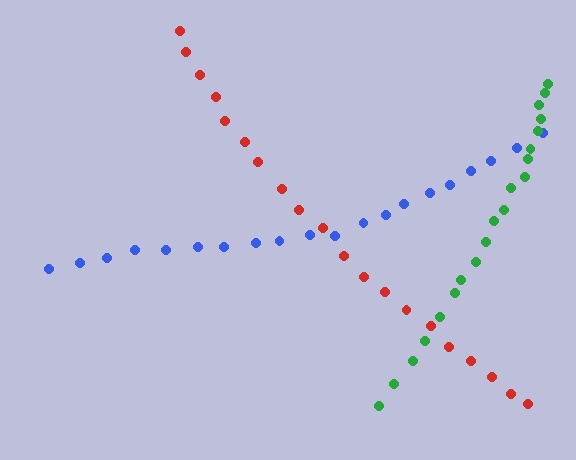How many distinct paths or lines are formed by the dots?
There are 3 distinct paths.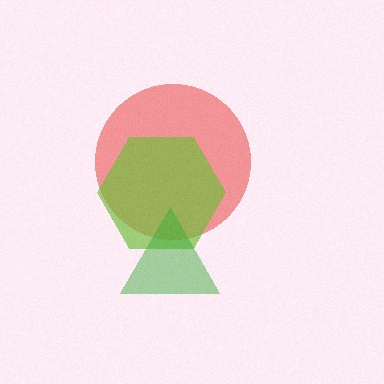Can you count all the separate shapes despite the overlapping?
Yes, there are 3 separate shapes.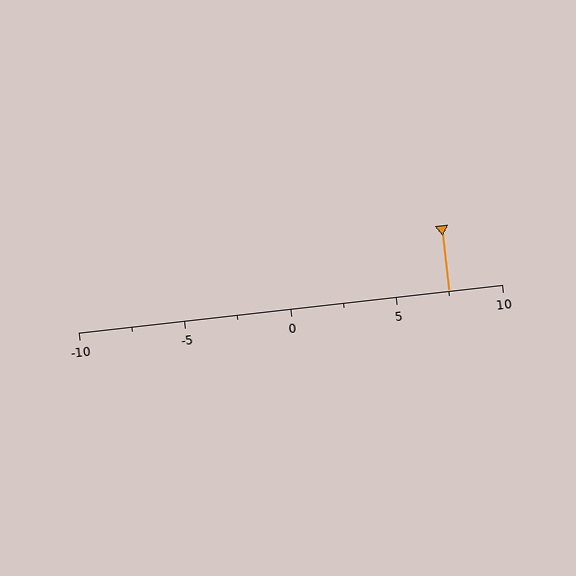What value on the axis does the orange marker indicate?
The marker indicates approximately 7.5.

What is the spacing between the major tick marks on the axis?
The major ticks are spaced 5 apart.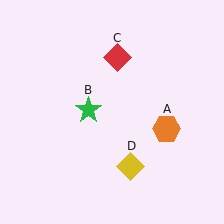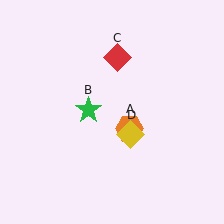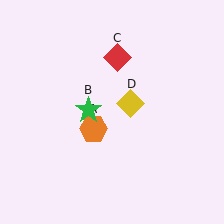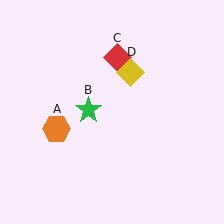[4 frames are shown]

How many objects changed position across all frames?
2 objects changed position: orange hexagon (object A), yellow diamond (object D).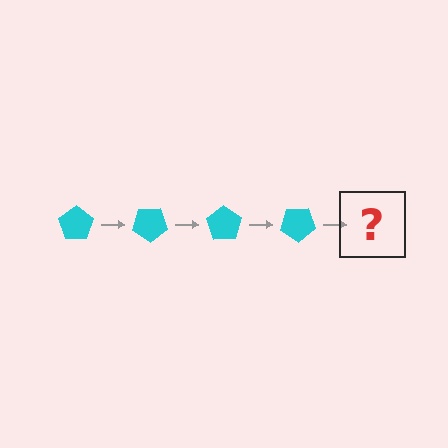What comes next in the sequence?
The next element should be a cyan pentagon rotated 140 degrees.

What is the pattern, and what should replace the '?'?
The pattern is that the pentagon rotates 35 degrees each step. The '?' should be a cyan pentagon rotated 140 degrees.